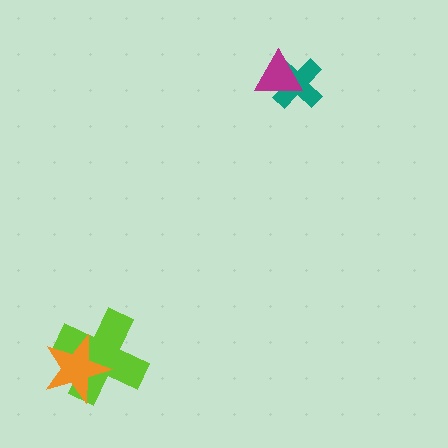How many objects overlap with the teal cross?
1 object overlaps with the teal cross.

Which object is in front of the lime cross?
The orange star is in front of the lime cross.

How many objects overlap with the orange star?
1 object overlaps with the orange star.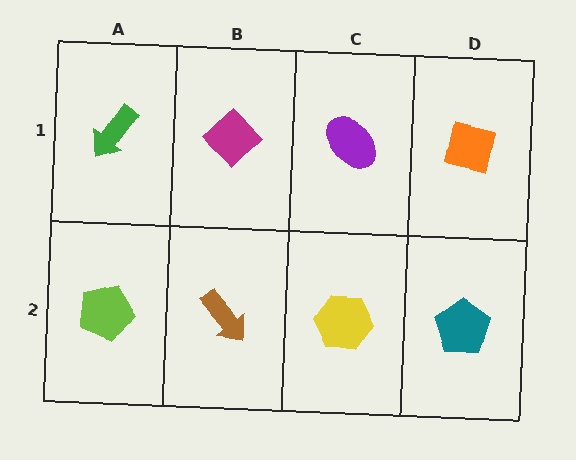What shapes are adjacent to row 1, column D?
A teal pentagon (row 2, column D), a purple ellipse (row 1, column C).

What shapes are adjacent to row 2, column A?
A green arrow (row 1, column A), a brown arrow (row 2, column B).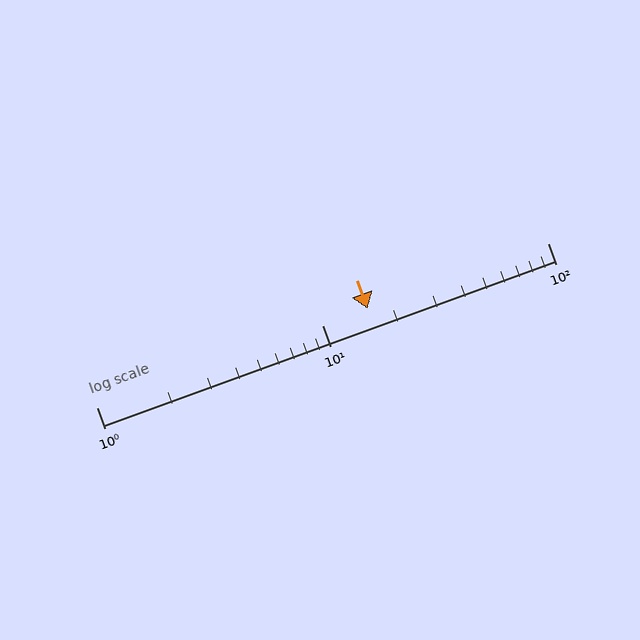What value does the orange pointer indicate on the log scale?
The pointer indicates approximately 16.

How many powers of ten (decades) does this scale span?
The scale spans 2 decades, from 1 to 100.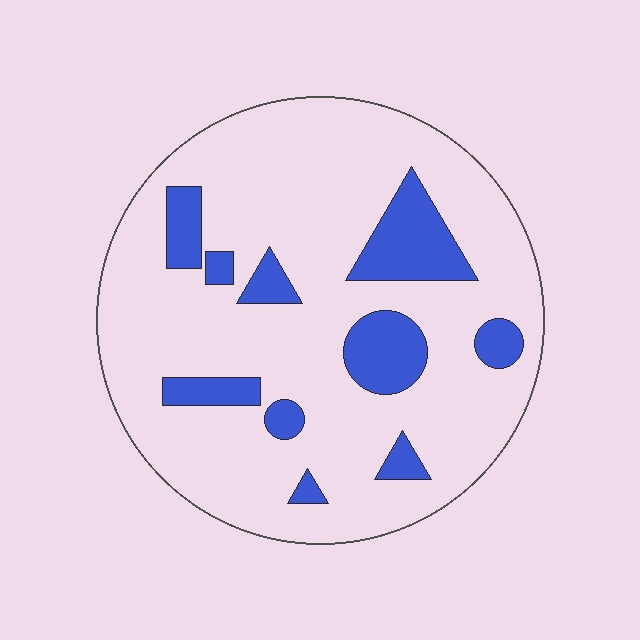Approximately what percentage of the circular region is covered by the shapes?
Approximately 20%.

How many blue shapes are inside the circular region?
10.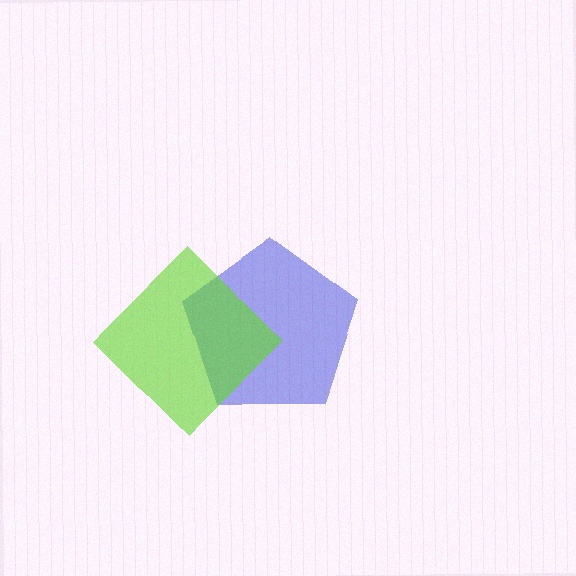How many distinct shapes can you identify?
There are 2 distinct shapes: a blue pentagon, a lime diamond.